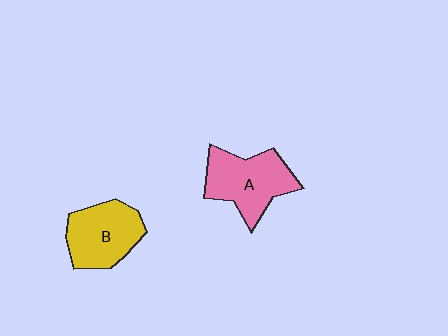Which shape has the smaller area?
Shape B (yellow).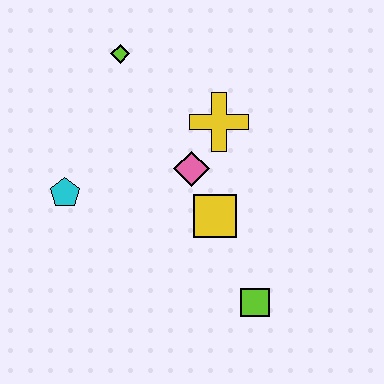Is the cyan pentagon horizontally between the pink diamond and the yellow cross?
No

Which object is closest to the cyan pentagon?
The pink diamond is closest to the cyan pentagon.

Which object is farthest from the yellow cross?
The lime square is farthest from the yellow cross.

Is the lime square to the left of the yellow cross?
No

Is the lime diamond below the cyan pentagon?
No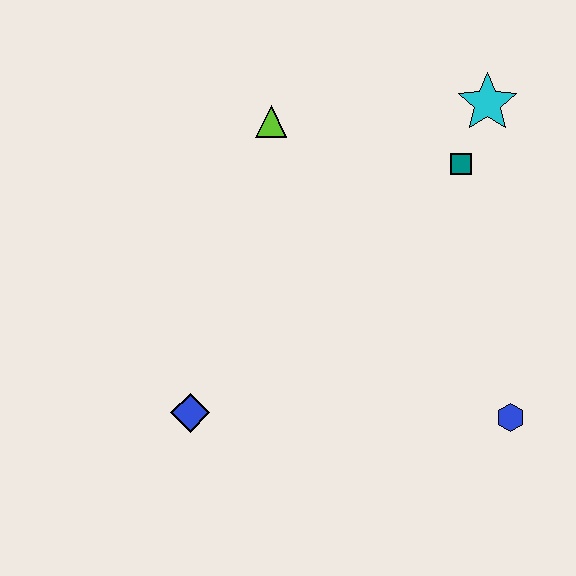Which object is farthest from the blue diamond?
The cyan star is farthest from the blue diamond.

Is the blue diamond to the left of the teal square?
Yes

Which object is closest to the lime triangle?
The teal square is closest to the lime triangle.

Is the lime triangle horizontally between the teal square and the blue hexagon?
No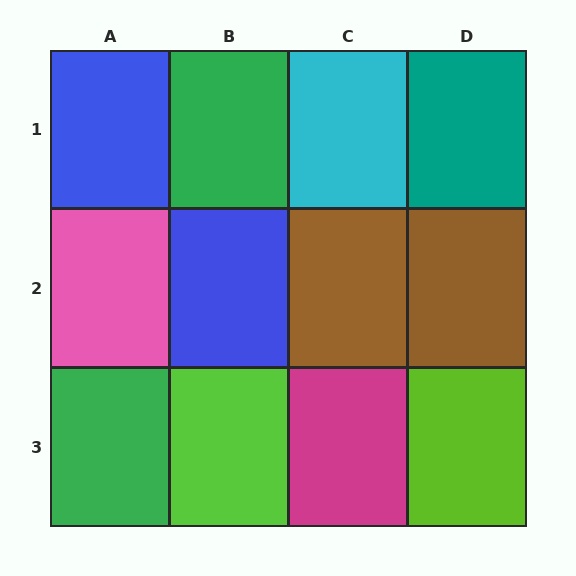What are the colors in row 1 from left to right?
Blue, green, cyan, teal.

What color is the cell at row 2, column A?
Pink.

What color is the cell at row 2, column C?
Brown.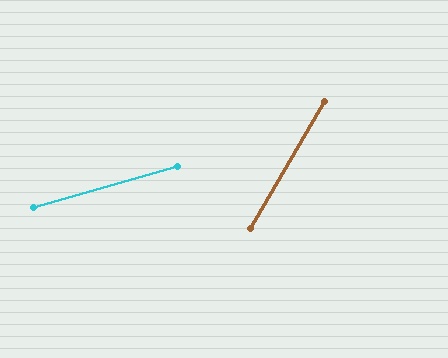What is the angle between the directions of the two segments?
Approximately 44 degrees.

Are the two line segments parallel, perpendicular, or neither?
Neither parallel nor perpendicular — they differ by about 44°.